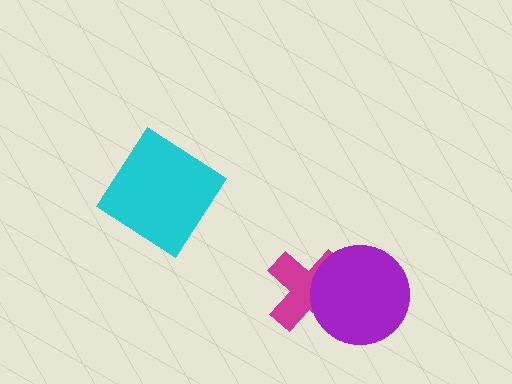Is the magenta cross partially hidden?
Yes, it is partially covered by another shape.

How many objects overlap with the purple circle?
1 object overlaps with the purple circle.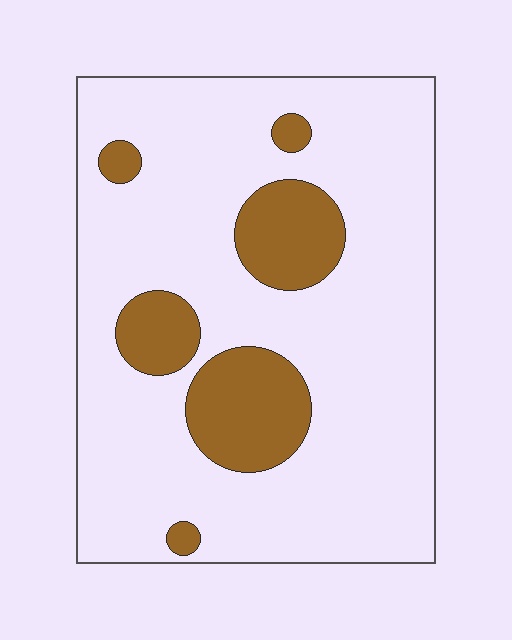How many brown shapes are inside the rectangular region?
6.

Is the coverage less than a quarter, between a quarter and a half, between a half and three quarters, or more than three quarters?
Less than a quarter.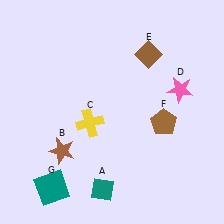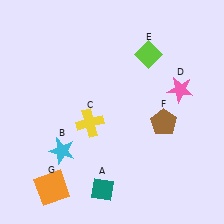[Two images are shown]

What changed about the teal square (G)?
In Image 1, G is teal. In Image 2, it changed to orange.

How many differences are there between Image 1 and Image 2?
There are 3 differences between the two images.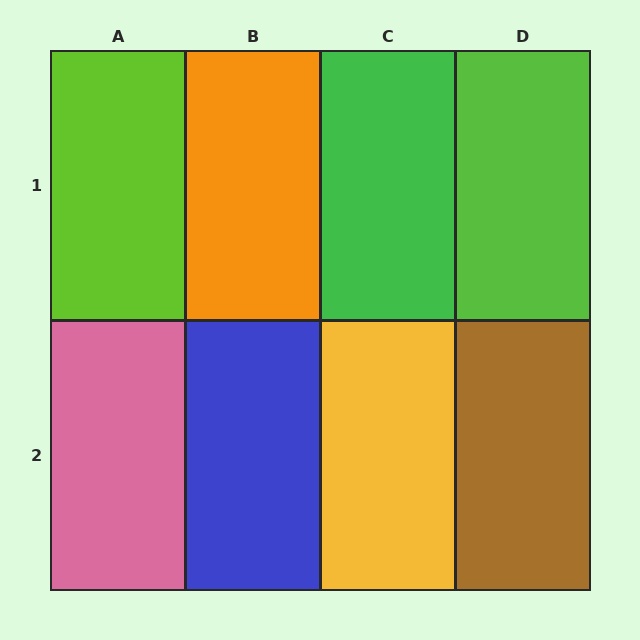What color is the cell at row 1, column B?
Orange.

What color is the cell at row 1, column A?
Lime.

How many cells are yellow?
1 cell is yellow.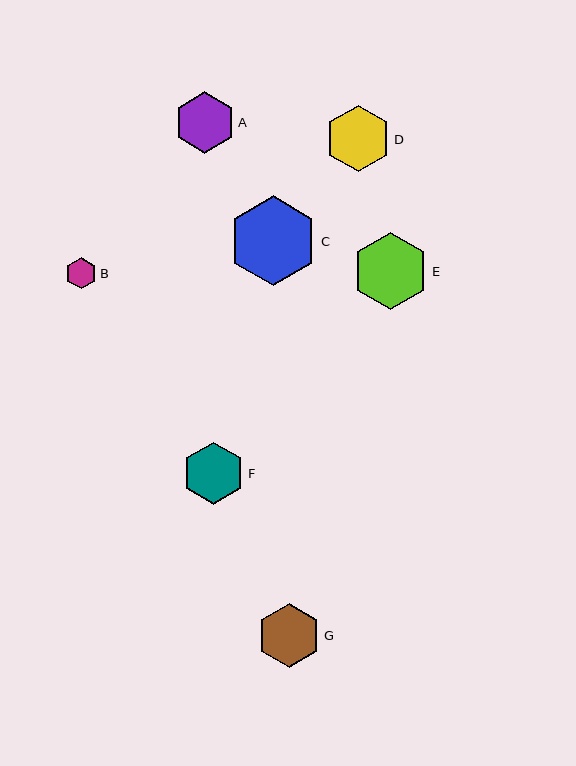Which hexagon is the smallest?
Hexagon B is the smallest with a size of approximately 31 pixels.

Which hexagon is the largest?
Hexagon C is the largest with a size of approximately 90 pixels.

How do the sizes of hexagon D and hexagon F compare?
Hexagon D and hexagon F are approximately the same size.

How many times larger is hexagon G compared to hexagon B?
Hexagon G is approximately 2.0 times the size of hexagon B.